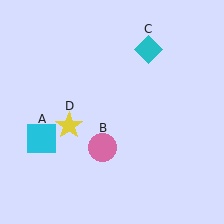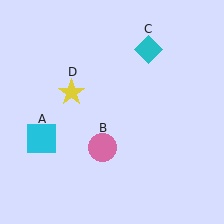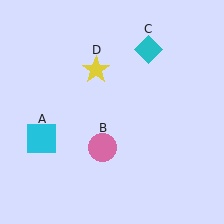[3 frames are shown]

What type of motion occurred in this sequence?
The yellow star (object D) rotated clockwise around the center of the scene.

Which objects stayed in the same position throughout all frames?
Cyan square (object A) and pink circle (object B) and cyan diamond (object C) remained stationary.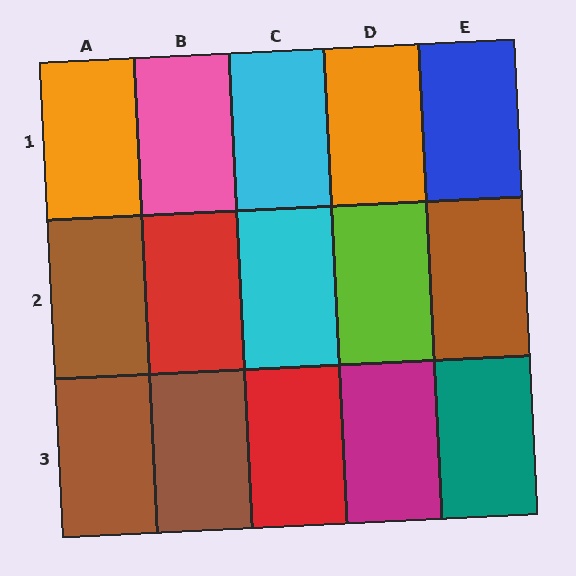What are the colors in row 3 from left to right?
Brown, brown, red, magenta, teal.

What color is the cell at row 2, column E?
Brown.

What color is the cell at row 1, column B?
Pink.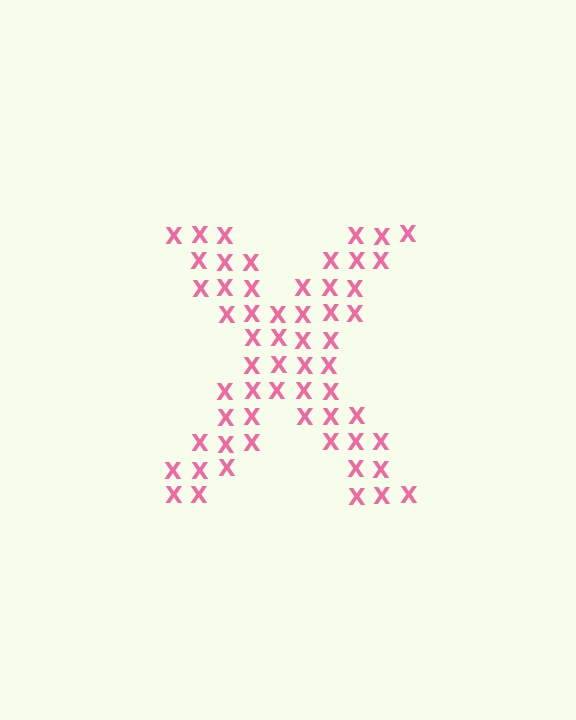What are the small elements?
The small elements are letter X's.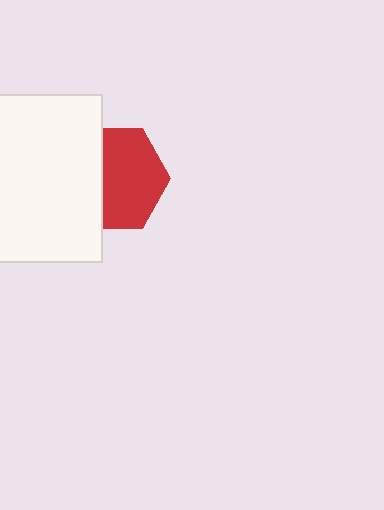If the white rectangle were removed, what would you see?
You would see the complete red hexagon.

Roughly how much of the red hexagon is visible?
About half of it is visible (roughly 61%).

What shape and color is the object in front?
The object in front is a white rectangle.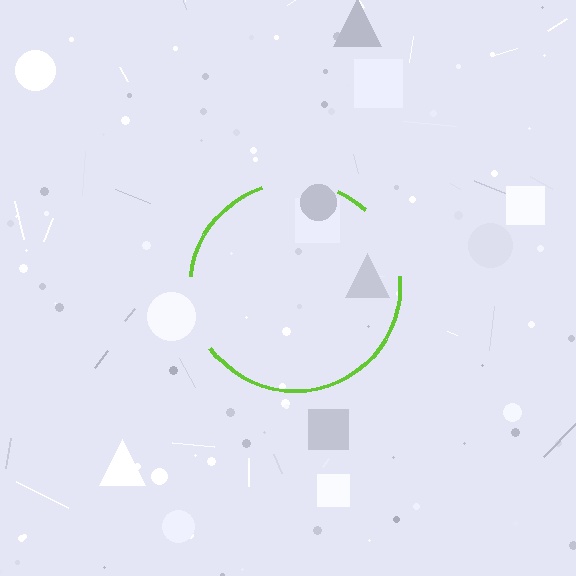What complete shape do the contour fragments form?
The contour fragments form a circle.